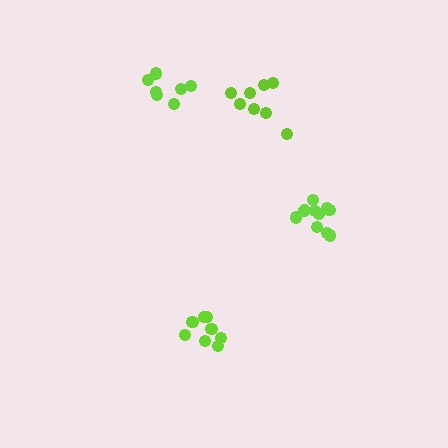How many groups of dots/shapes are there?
There are 4 groups.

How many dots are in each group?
Group 1: 8 dots, Group 2: 10 dots, Group 3: 7 dots, Group 4: 8 dots (33 total).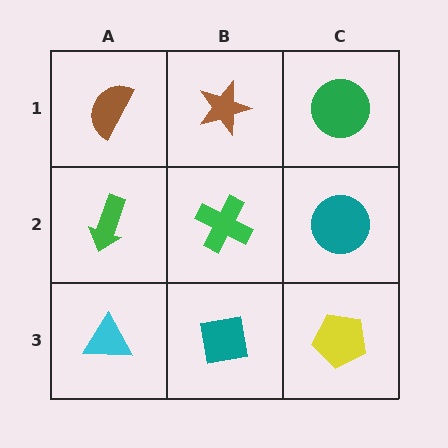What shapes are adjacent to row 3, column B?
A green cross (row 2, column B), a cyan triangle (row 3, column A), a yellow pentagon (row 3, column C).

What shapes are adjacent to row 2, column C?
A green circle (row 1, column C), a yellow pentagon (row 3, column C), a green cross (row 2, column B).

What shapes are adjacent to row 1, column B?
A green cross (row 2, column B), a brown semicircle (row 1, column A), a green circle (row 1, column C).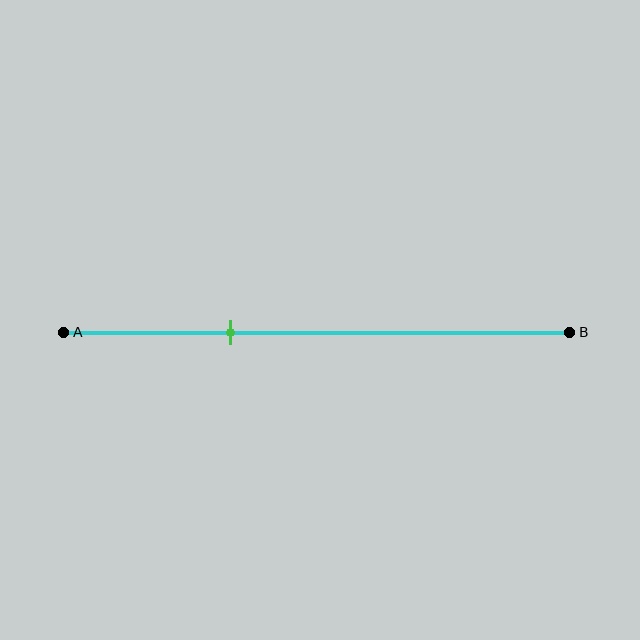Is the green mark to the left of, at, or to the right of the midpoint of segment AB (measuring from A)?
The green mark is to the left of the midpoint of segment AB.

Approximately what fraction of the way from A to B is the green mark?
The green mark is approximately 35% of the way from A to B.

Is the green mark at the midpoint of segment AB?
No, the mark is at about 35% from A, not at the 50% midpoint.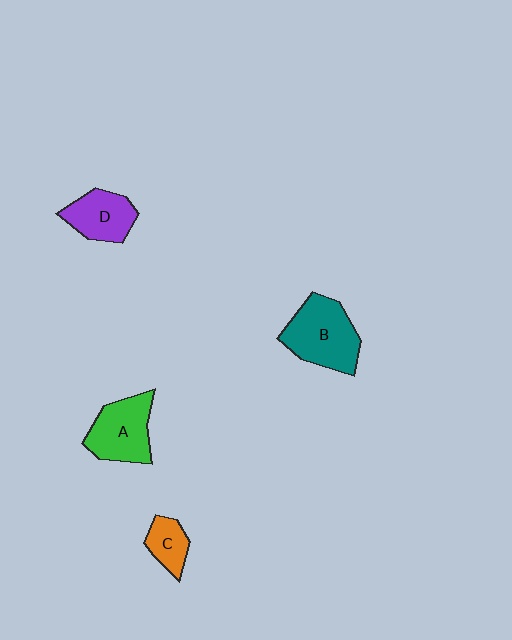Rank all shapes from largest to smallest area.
From largest to smallest: B (teal), A (green), D (purple), C (orange).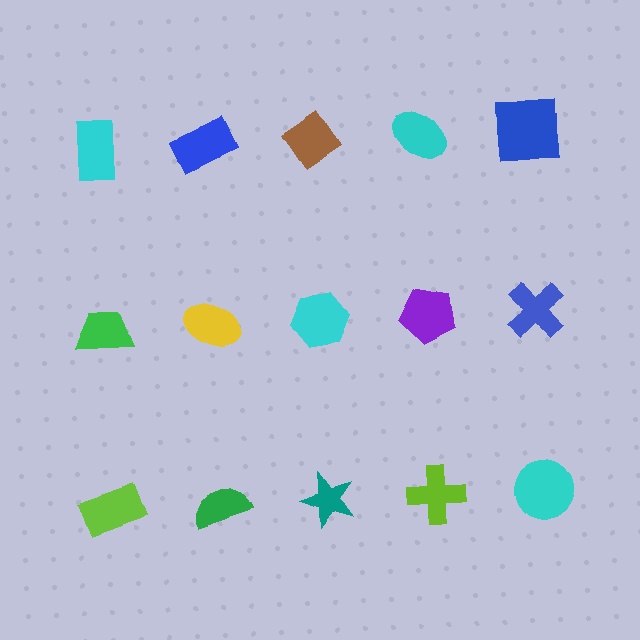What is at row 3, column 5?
A cyan circle.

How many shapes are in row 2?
5 shapes.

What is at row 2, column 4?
A purple pentagon.